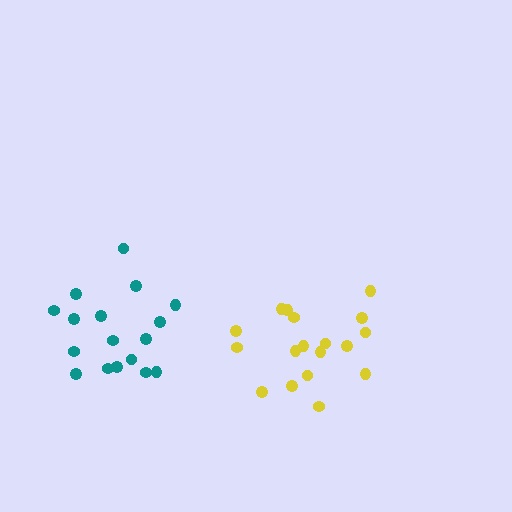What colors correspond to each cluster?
The clusters are colored: yellow, teal.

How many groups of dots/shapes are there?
There are 2 groups.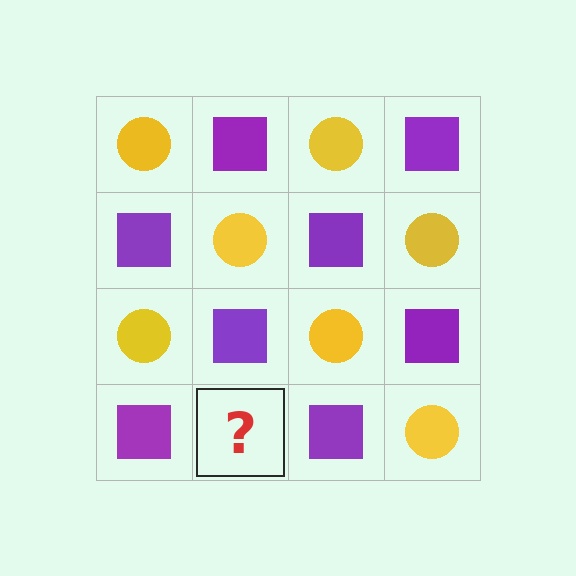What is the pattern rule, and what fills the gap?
The rule is that it alternates yellow circle and purple square in a checkerboard pattern. The gap should be filled with a yellow circle.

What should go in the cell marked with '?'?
The missing cell should contain a yellow circle.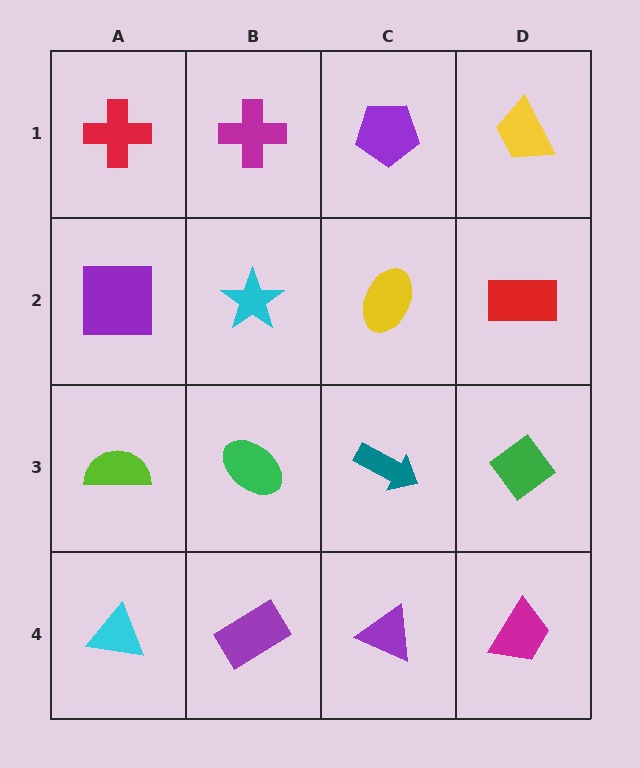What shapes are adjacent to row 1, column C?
A yellow ellipse (row 2, column C), a magenta cross (row 1, column B), a yellow trapezoid (row 1, column D).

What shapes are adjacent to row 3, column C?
A yellow ellipse (row 2, column C), a purple triangle (row 4, column C), a green ellipse (row 3, column B), a green diamond (row 3, column D).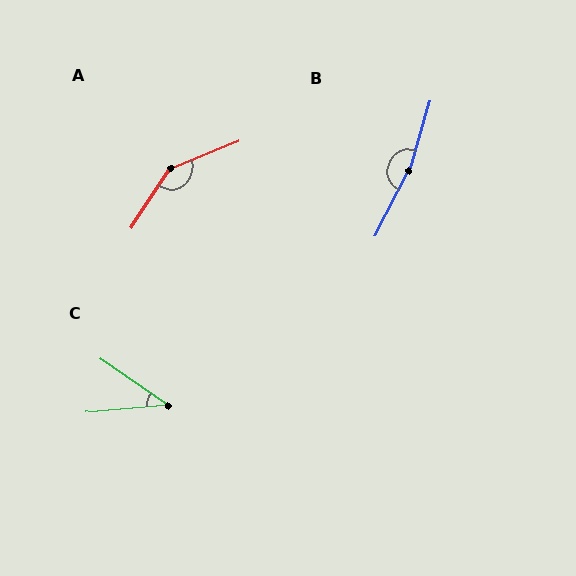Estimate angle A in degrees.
Approximately 146 degrees.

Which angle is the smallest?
C, at approximately 40 degrees.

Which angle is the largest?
B, at approximately 169 degrees.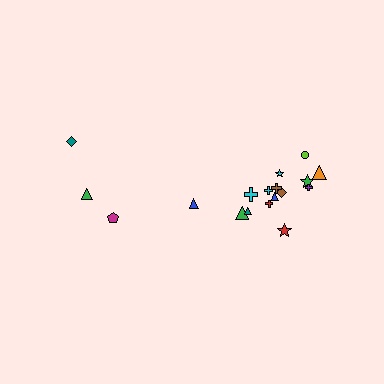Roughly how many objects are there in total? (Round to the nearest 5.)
Roughly 20 objects in total.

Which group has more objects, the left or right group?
The right group.